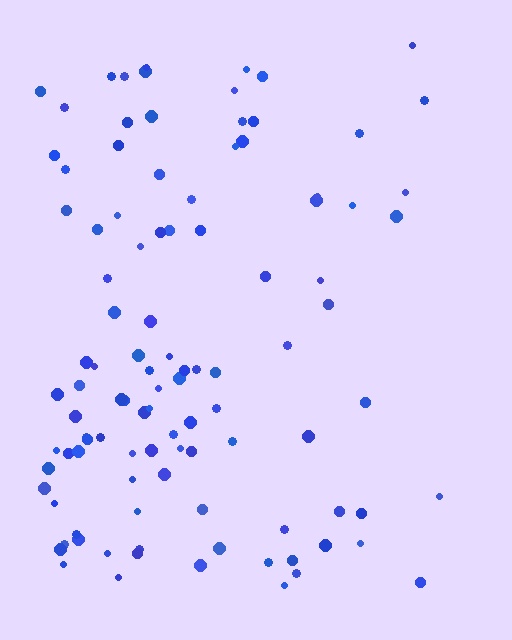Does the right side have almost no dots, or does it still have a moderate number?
Still a moderate number, just noticeably fewer than the left.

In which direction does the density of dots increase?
From right to left, with the left side densest.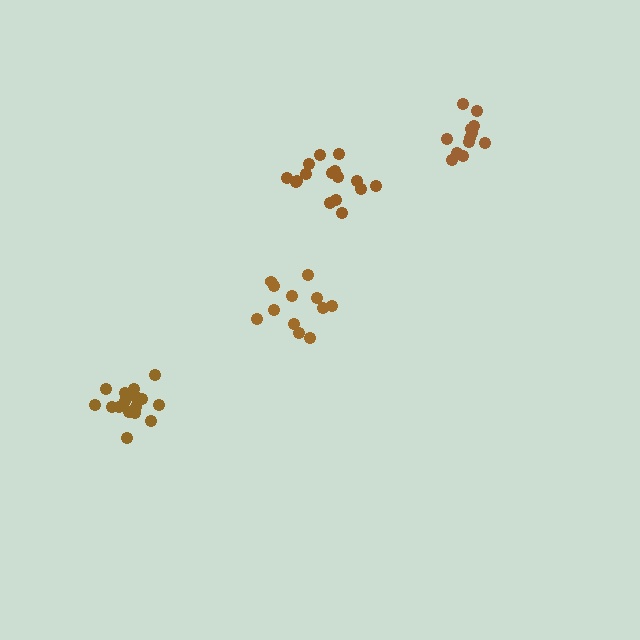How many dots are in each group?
Group 1: 16 dots, Group 2: 16 dots, Group 3: 12 dots, Group 4: 12 dots (56 total).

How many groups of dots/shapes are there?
There are 4 groups.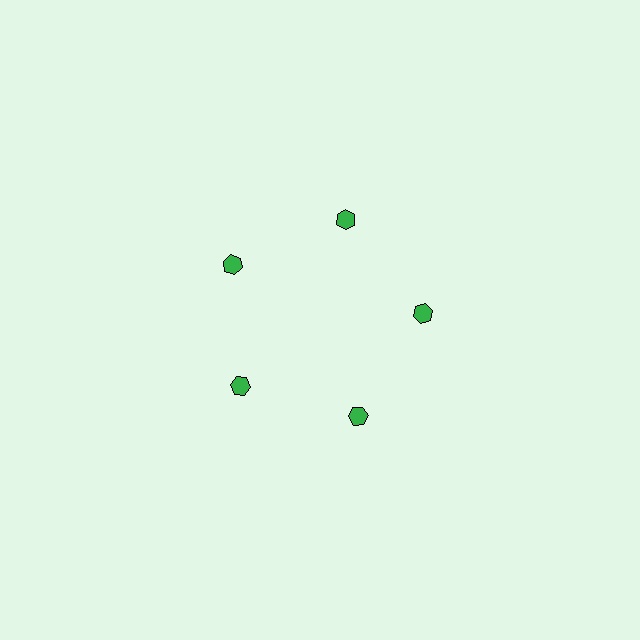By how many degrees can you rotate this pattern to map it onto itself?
The pattern maps onto itself every 72 degrees of rotation.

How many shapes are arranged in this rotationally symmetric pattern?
There are 5 shapes, arranged in 5 groups of 1.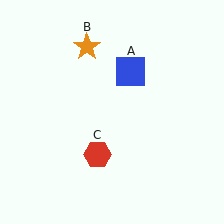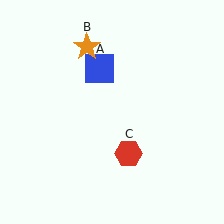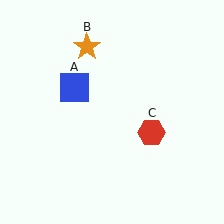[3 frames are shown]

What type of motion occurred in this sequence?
The blue square (object A), red hexagon (object C) rotated counterclockwise around the center of the scene.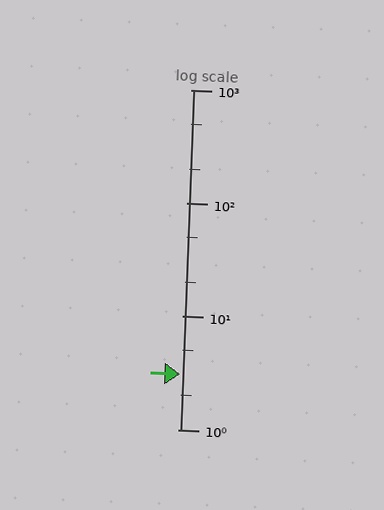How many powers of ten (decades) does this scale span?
The scale spans 3 decades, from 1 to 1000.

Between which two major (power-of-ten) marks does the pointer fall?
The pointer is between 1 and 10.